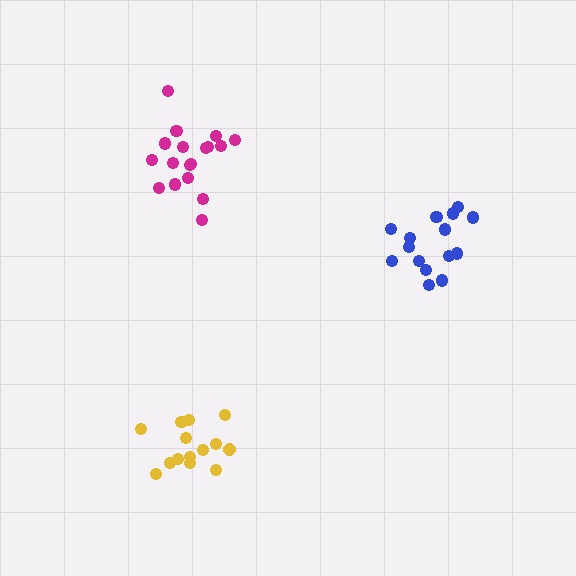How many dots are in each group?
Group 1: 18 dots, Group 2: 15 dots, Group 3: 14 dots (47 total).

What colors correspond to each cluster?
The clusters are colored: magenta, blue, yellow.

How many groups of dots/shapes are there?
There are 3 groups.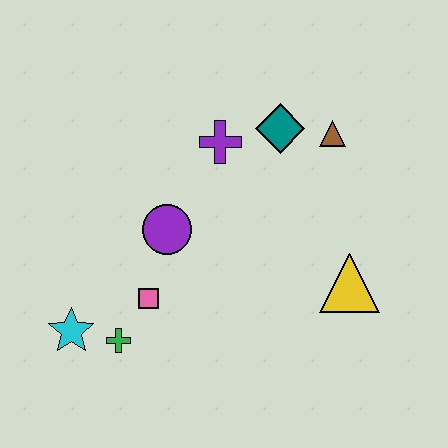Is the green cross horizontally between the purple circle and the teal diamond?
No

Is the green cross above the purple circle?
No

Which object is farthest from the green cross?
The brown triangle is farthest from the green cross.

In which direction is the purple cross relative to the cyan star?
The purple cross is above the cyan star.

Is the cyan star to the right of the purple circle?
No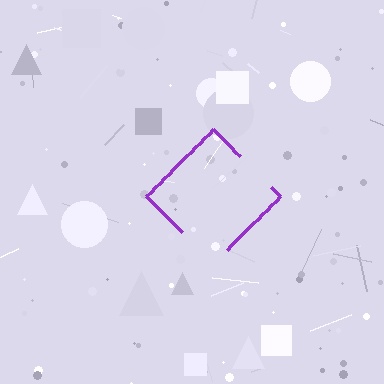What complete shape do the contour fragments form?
The contour fragments form a diamond.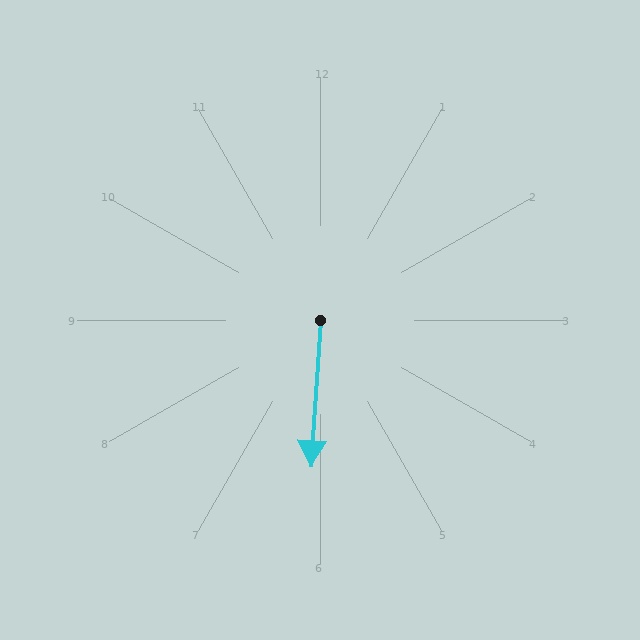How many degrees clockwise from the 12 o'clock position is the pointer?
Approximately 184 degrees.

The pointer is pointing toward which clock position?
Roughly 6 o'clock.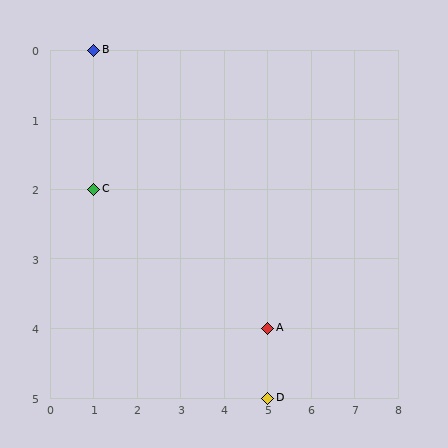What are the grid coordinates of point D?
Point D is at grid coordinates (5, 5).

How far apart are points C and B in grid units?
Points C and B are 2 rows apart.